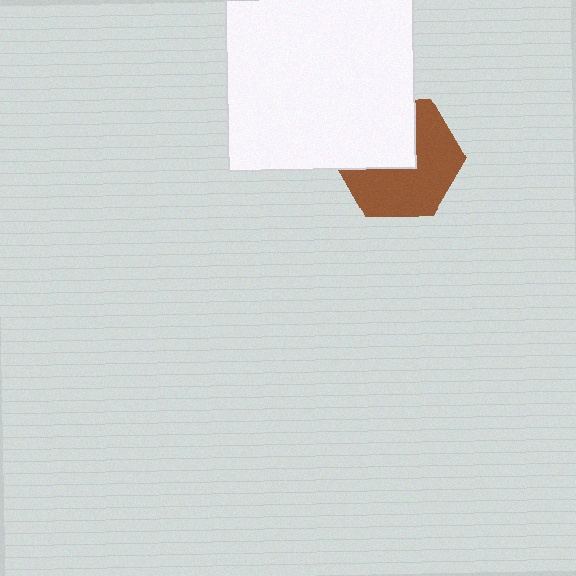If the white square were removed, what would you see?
You would see the complete brown hexagon.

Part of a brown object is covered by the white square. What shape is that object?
It is a hexagon.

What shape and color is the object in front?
The object in front is a white square.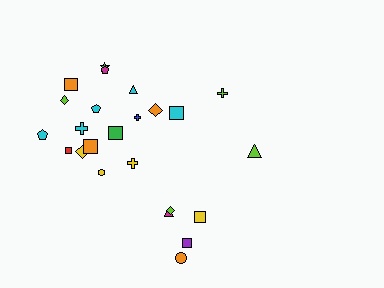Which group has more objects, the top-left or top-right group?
The top-left group.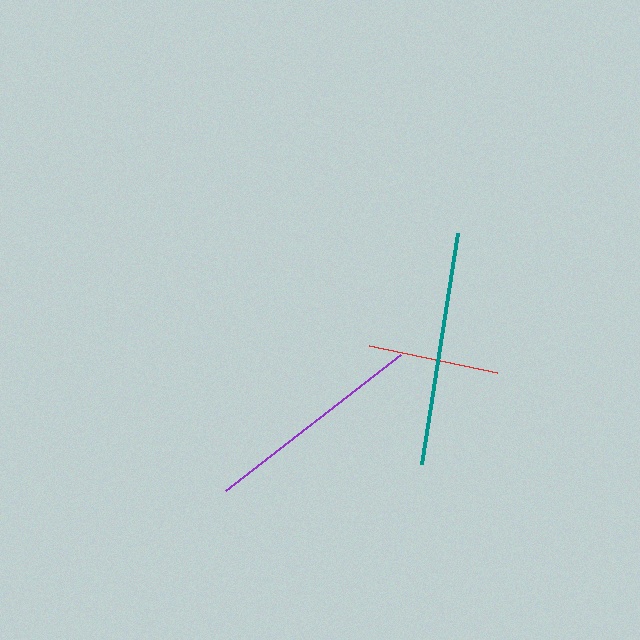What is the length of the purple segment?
The purple segment is approximately 222 pixels long.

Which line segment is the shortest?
The red line is the shortest at approximately 130 pixels.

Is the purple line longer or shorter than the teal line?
The teal line is longer than the purple line.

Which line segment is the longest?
The teal line is the longest at approximately 235 pixels.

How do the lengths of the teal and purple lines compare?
The teal and purple lines are approximately the same length.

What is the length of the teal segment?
The teal segment is approximately 235 pixels long.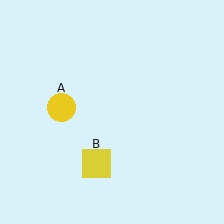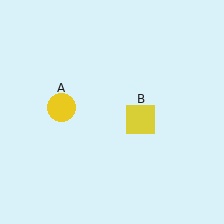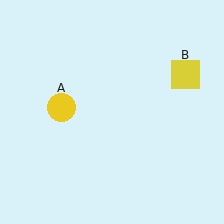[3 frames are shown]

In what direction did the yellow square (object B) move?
The yellow square (object B) moved up and to the right.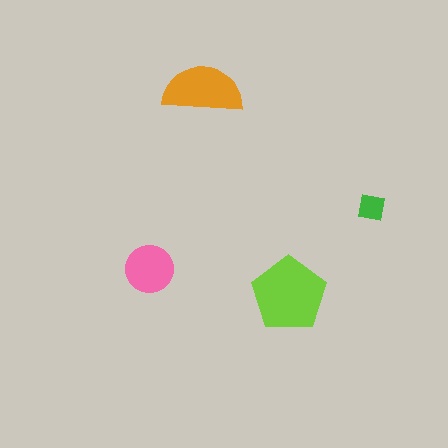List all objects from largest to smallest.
The lime pentagon, the orange semicircle, the pink circle, the green square.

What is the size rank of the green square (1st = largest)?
4th.